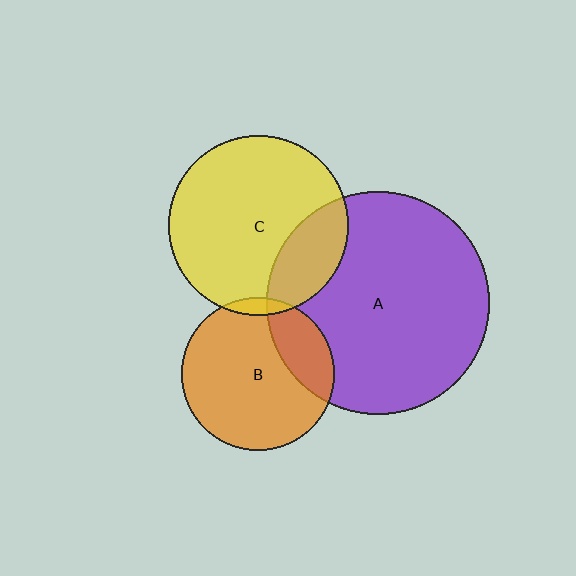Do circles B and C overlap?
Yes.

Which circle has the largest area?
Circle A (purple).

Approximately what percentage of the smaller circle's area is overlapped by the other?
Approximately 5%.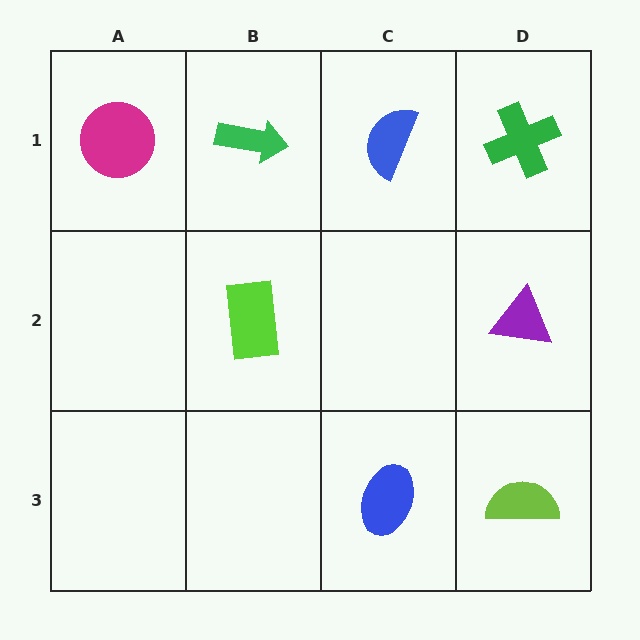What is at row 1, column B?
A green arrow.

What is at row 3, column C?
A blue ellipse.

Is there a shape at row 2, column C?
No, that cell is empty.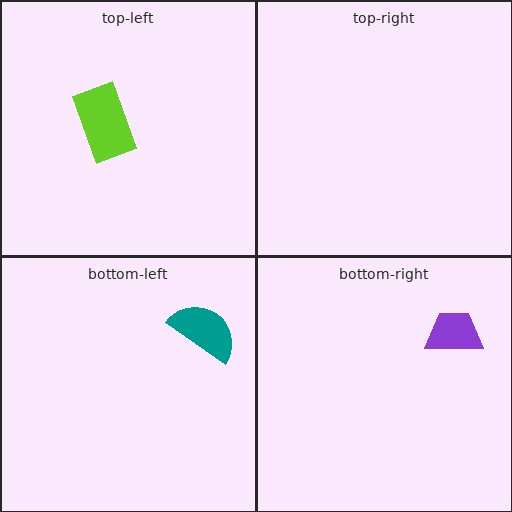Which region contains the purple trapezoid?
The bottom-right region.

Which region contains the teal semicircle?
The bottom-left region.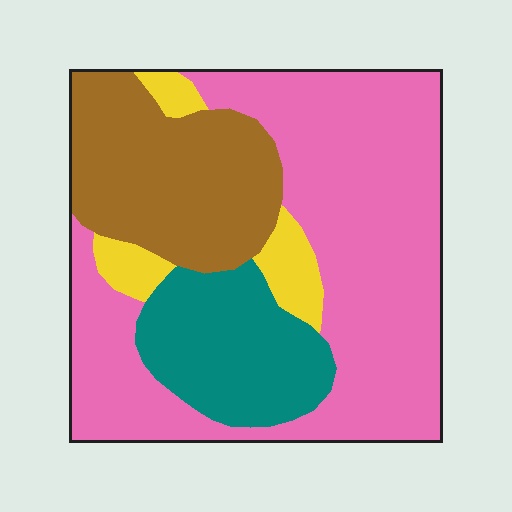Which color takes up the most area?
Pink, at roughly 55%.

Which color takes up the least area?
Yellow, at roughly 5%.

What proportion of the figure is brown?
Brown takes up less than a quarter of the figure.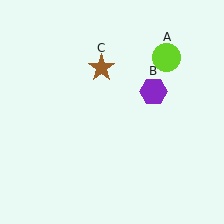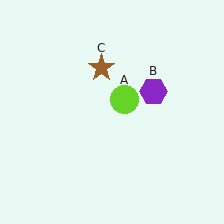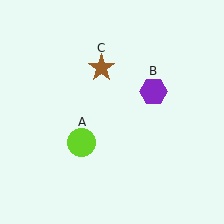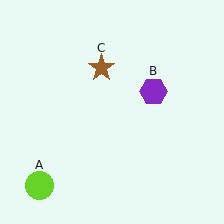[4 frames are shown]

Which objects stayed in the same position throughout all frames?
Purple hexagon (object B) and brown star (object C) remained stationary.